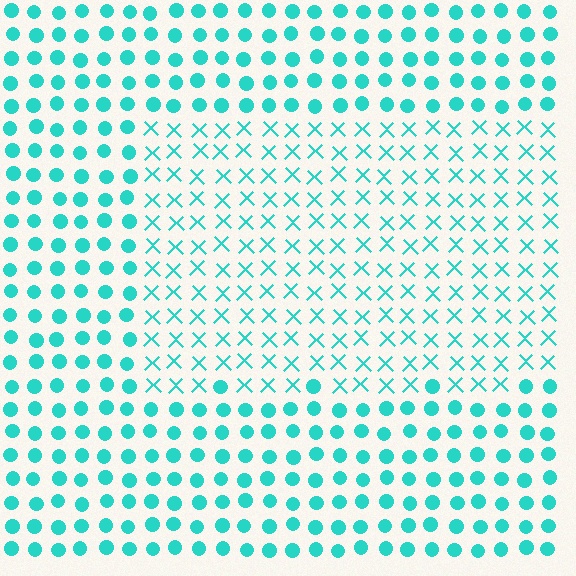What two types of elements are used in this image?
The image uses X marks inside the rectangle region and circles outside it.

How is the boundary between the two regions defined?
The boundary is defined by a change in element shape: X marks inside vs. circles outside. All elements share the same color and spacing.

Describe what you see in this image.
The image is filled with small cyan elements arranged in a uniform grid. A rectangle-shaped region contains X marks, while the surrounding area contains circles. The boundary is defined purely by the change in element shape.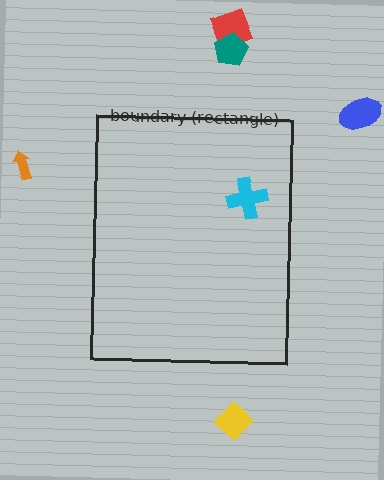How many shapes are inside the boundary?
1 inside, 5 outside.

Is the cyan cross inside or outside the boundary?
Inside.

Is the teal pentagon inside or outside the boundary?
Outside.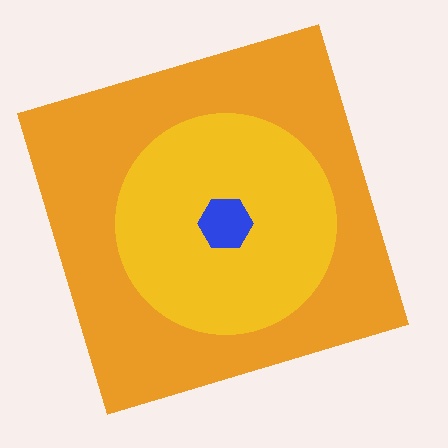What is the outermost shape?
The orange square.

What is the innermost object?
The blue hexagon.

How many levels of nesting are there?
3.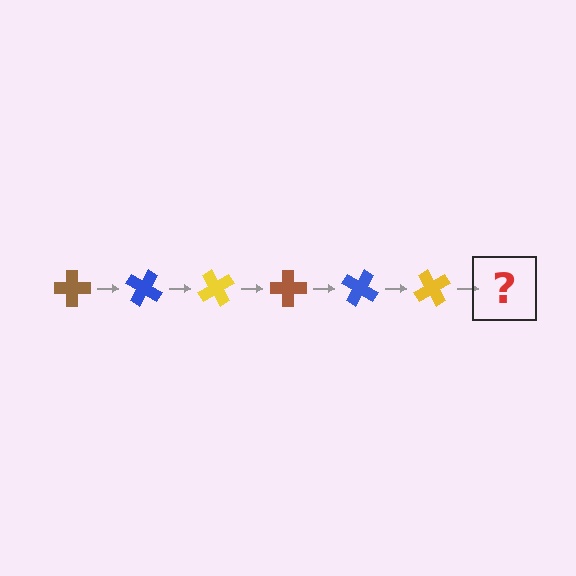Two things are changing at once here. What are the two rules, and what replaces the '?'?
The two rules are that it rotates 30 degrees each step and the color cycles through brown, blue, and yellow. The '?' should be a brown cross, rotated 180 degrees from the start.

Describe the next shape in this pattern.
It should be a brown cross, rotated 180 degrees from the start.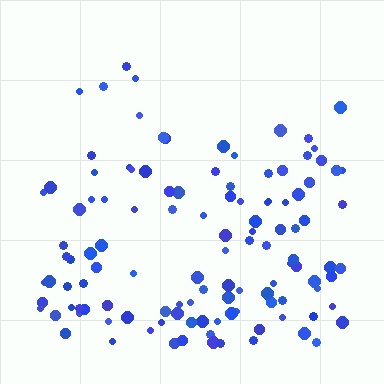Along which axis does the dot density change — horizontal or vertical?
Vertical.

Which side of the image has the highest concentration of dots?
The bottom.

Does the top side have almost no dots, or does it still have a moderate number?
Still a moderate number, just noticeably fewer than the bottom.